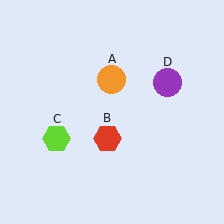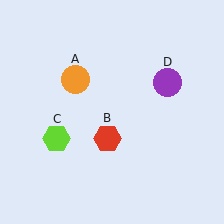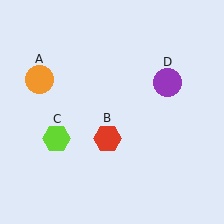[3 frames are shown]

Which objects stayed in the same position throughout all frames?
Red hexagon (object B) and lime hexagon (object C) and purple circle (object D) remained stationary.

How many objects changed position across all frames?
1 object changed position: orange circle (object A).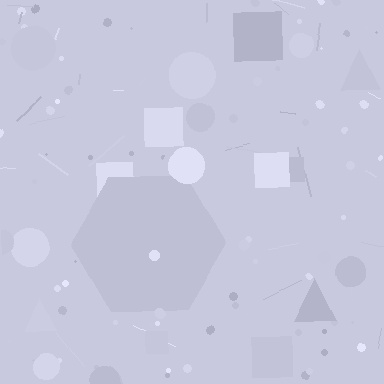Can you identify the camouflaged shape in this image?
The camouflaged shape is a hexagon.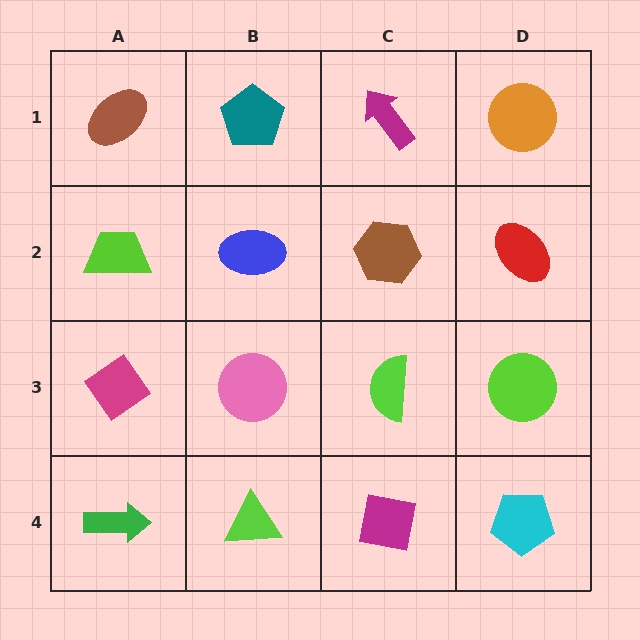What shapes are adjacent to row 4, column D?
A lime circle (row 3, column D), a magenta square (row 4, column C).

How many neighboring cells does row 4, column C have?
3.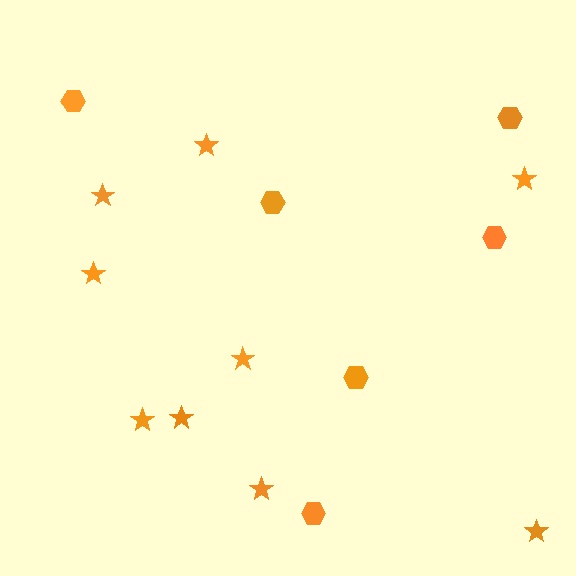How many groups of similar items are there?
There are 2 groups: one group of hexagons (6) and one group of stars (9).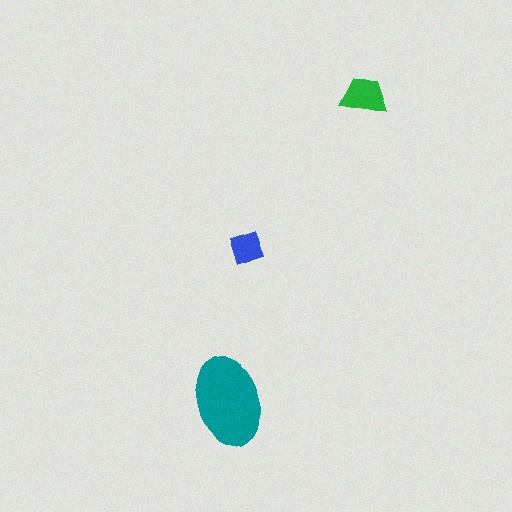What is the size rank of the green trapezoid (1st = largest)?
2nd.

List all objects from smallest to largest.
The blue square, the green trapezoid, the teal ellipse.